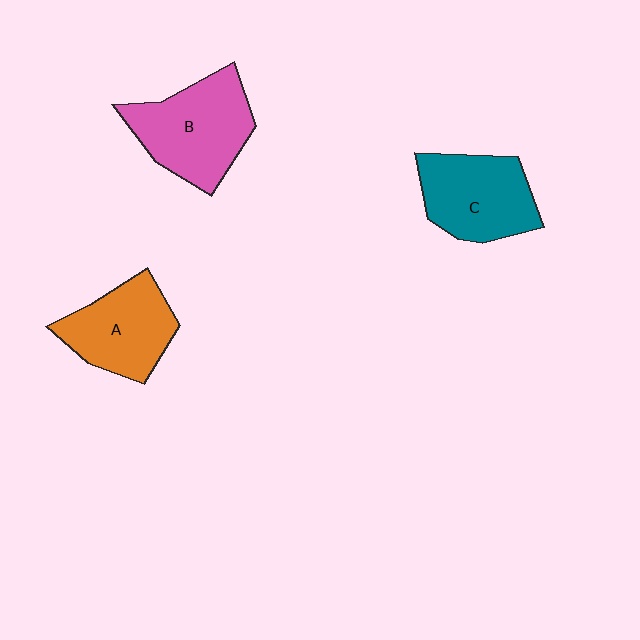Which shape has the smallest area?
Shape A (orange).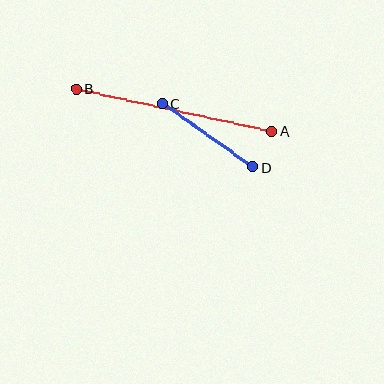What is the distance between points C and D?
The distance is approximately 110 pixels.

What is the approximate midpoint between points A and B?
The midpoint is at approximately (174, 110) pixels.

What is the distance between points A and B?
The distance is approximately 201 pixels.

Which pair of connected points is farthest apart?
Points A and B are farthest apart.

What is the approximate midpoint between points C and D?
The midpoint is at approximately (207, 135) pixels.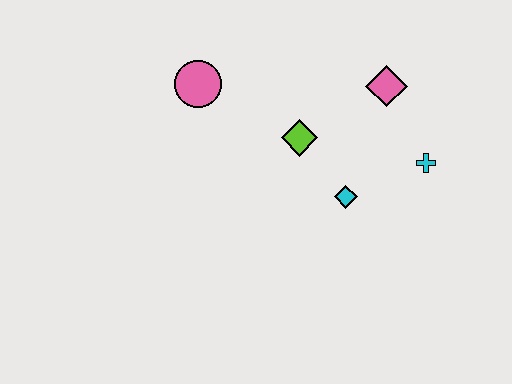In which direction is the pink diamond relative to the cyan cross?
The pink diamond is above the cyan cross.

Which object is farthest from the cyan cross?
The pink circle is farthest from the cyan cross.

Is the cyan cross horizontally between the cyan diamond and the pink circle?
No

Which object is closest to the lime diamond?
The cyan diamond is closest to the lime diamond.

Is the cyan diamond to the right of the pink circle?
Yes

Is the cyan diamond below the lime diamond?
Yes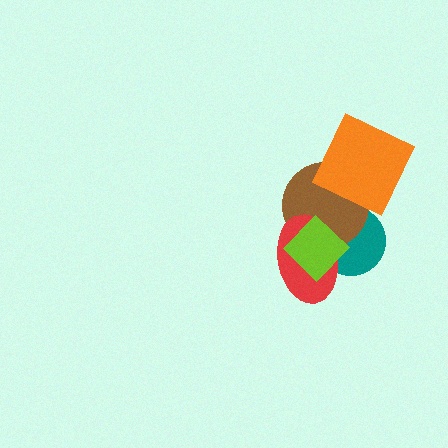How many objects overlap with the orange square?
1 object overlaps with the orange square.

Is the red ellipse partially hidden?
Yes, it is partially covered by another shape.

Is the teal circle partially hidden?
Yes, it is partially covered by another shape.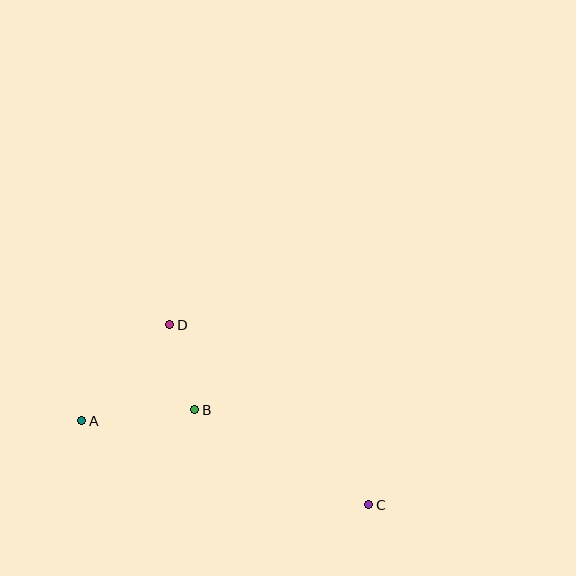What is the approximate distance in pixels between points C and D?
The distance between C and D is approximately 269 pixels.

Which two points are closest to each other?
Points B and D are closest to each other.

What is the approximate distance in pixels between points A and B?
The distance between A and B is approximately 114 pixels.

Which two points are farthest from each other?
Points A and C are farthest from each other.